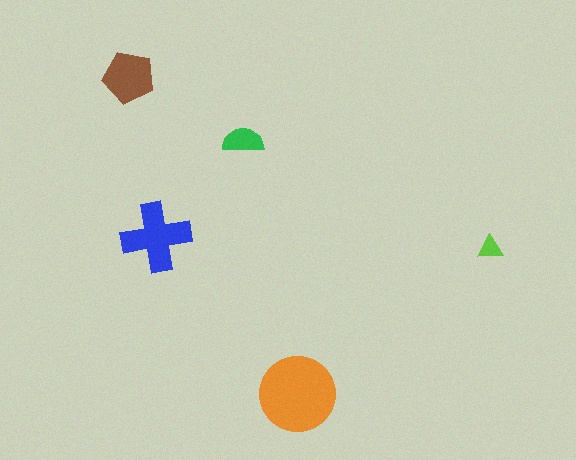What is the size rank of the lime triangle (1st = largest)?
5th.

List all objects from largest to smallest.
The orange circle, the blue cross, the brown pentagon, the green semicircle, the lime triangle.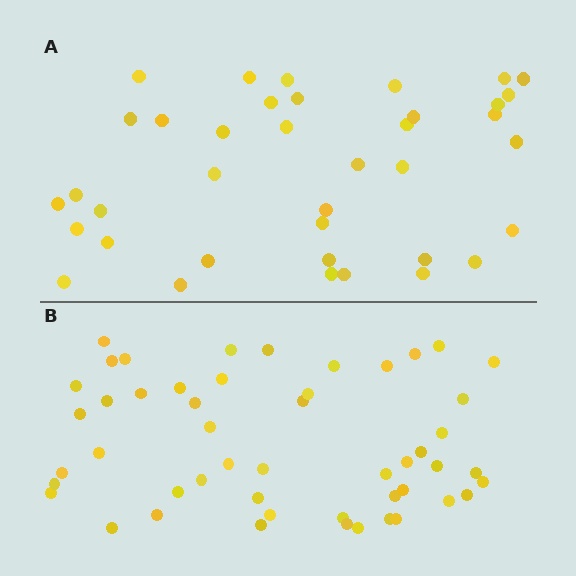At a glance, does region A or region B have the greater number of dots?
Region B (the bottom region) has more dots.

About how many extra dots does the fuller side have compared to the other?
Region B has roughly 12 or so more dots than region A.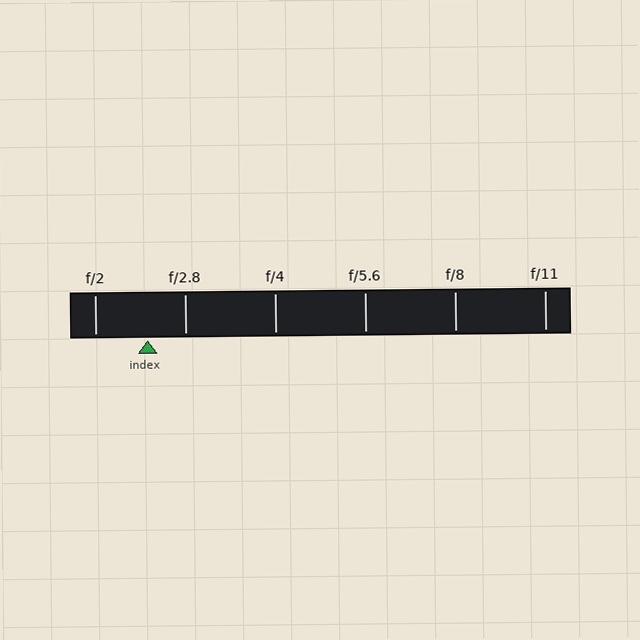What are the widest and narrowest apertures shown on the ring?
The widest aperture shown is f/2 and the narrowest is f/11.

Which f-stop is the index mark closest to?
The index mark is closest to f/2.8.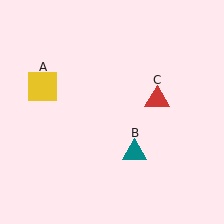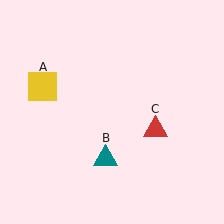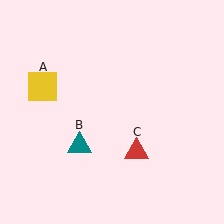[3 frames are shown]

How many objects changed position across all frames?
2 objects changed position: teal triangle (object B), red triangle (object C).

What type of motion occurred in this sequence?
The teal triangle (object B), red triangle (object C) rotated clockwise around the center of the scene.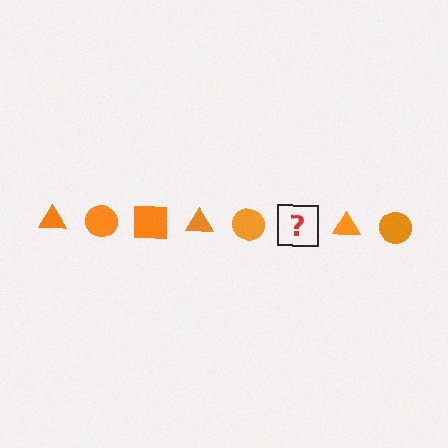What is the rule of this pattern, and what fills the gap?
The rule is that the pattern cycles through triangle, circle, square shapes in orange. The gap should be filled with an orange square.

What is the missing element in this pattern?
The missing element is an orange square.